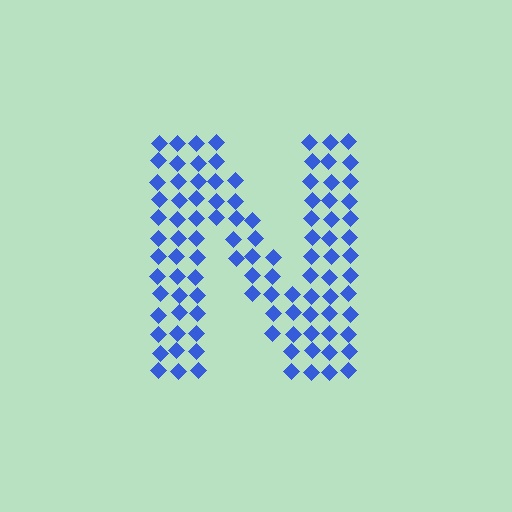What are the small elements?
The small elements are diamonds.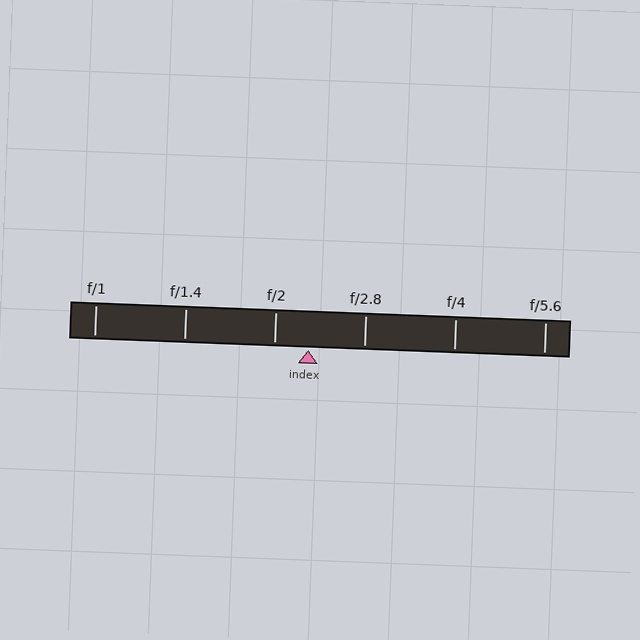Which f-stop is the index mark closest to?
The index mark is closest to f/2.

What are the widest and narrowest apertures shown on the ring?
The widest aperture shown is f/1 and the narrowest is f/5.6.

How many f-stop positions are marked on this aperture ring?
There are 6 f-stop positions marked.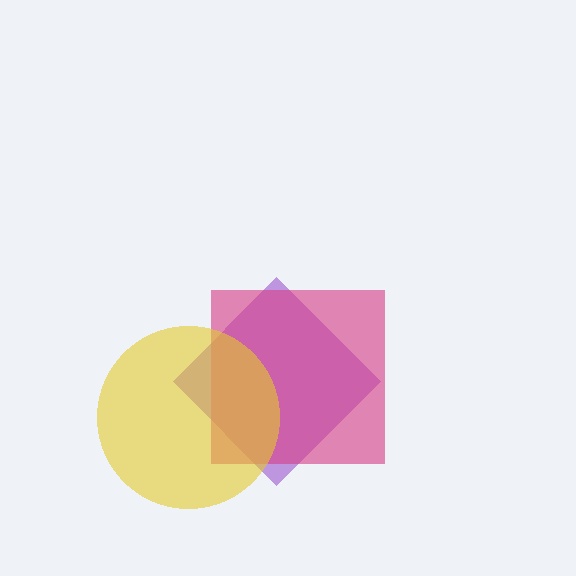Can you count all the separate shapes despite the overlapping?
Yes, there are 3 separate shapes.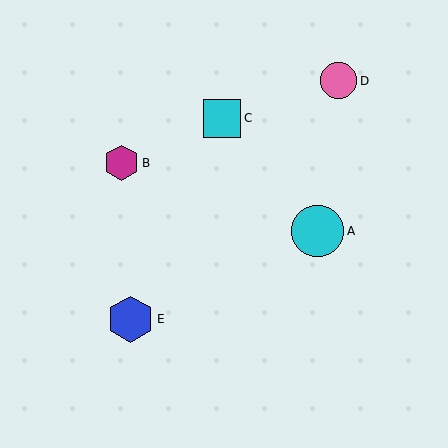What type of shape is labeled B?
Shape B is a magenta hexagon.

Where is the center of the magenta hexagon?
The center of the magenta hexagon is at (122, 163).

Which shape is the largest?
The cyan circle (labeled A) is the largest.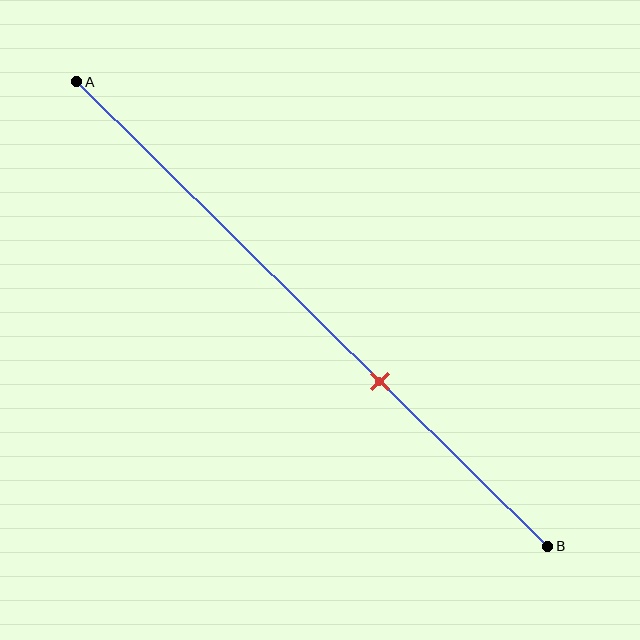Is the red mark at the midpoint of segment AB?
No, the mark is at about 65% from A, not at the 50% midpoint.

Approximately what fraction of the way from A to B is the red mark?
The red mark is approximately 65% of the way from A to B.